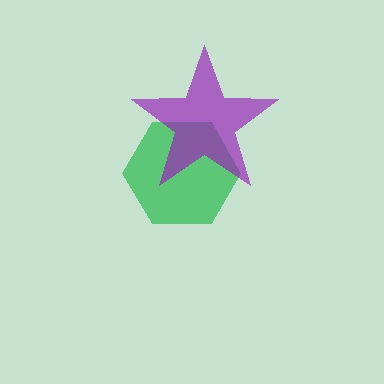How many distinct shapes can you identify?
There are 2 distinct shapes: a green hexagon, a purple star.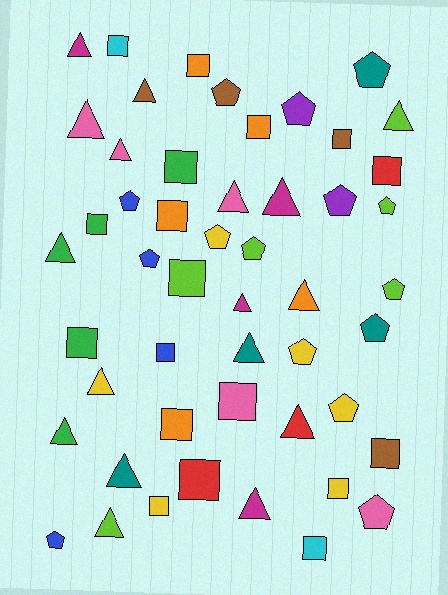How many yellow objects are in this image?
There are 6 yellow objects.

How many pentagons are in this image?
There are 15 pentagons.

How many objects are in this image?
There are 50 objects.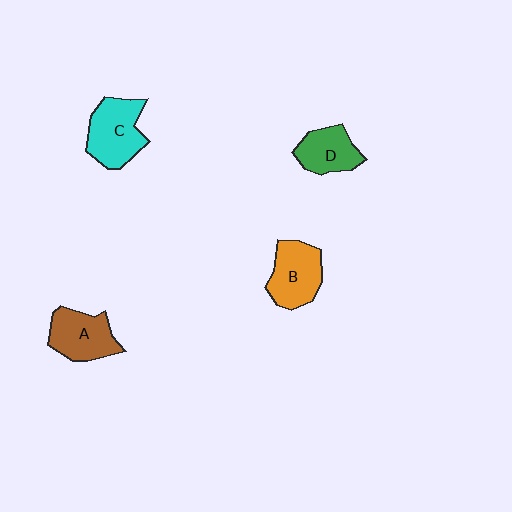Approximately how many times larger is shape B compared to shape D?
Approximately 1.2 times.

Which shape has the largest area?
Shape C (cyan).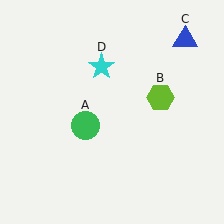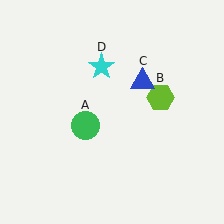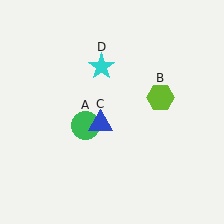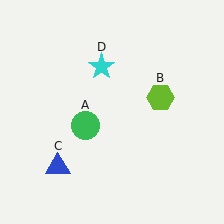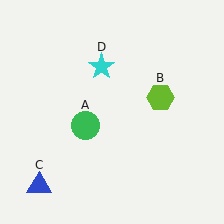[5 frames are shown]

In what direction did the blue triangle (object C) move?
The blue triangle (object C) moved down and to the left.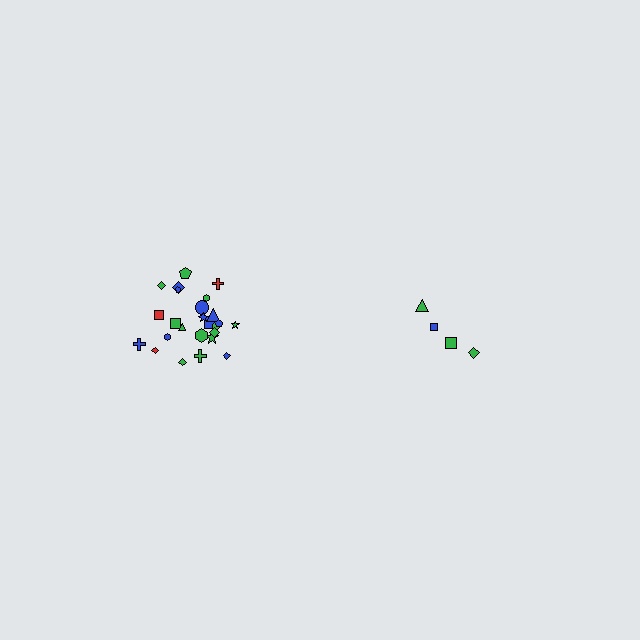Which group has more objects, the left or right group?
The left group.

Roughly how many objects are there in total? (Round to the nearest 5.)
Roughly 30 objects in total.